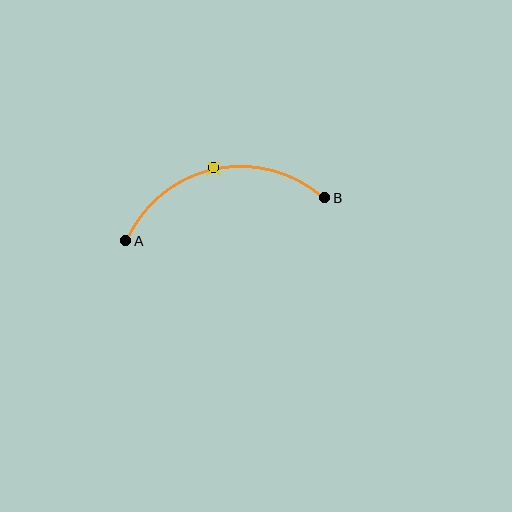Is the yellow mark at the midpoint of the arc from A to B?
Yes. The yellow mark lies on the arc at equal arc-length from both A and B — it is the arc midpoint.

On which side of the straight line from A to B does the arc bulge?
The arc bulges above the straight line connecting A and B.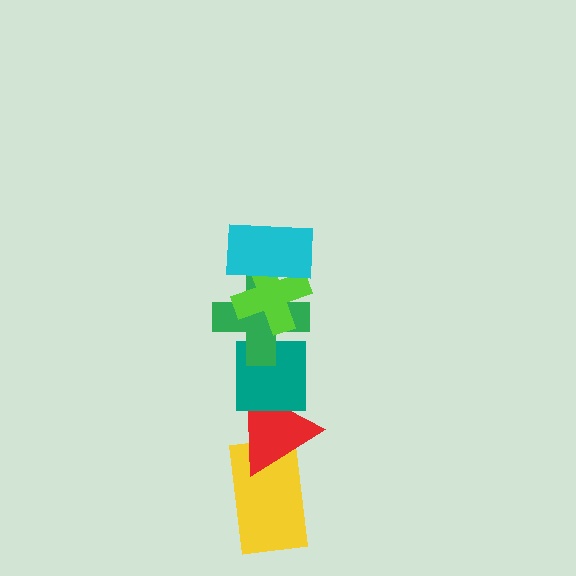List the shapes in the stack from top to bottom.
From top to bottom: the cyan rectangle, the lime cross, the green cross, the teal square, the red triangle, the yellow rectangle.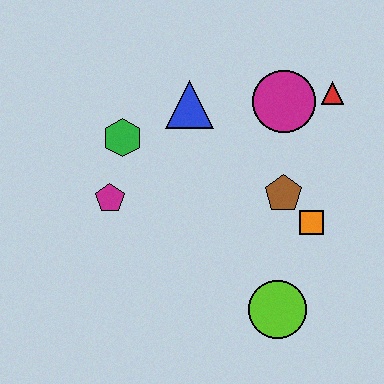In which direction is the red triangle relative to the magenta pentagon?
The red triangle is to the right of the magenta pentagon.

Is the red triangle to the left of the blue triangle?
No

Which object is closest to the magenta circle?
The red triangle is closest to the magenta circle.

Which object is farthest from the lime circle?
The green hexagon is farthest from the lime circle.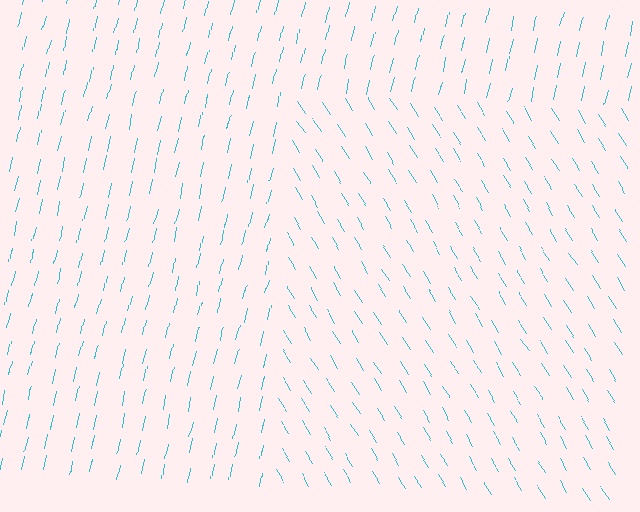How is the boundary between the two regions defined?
The boundary is defined purely by a change in line orientation (approximately 45 degrees difference). All lines are the same color and thickness.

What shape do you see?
I see a rectangle.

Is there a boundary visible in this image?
Yes, there is a texture boundary formed by a change in line orientation.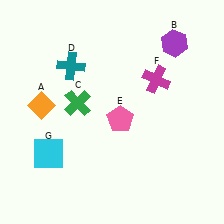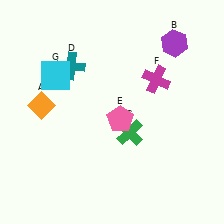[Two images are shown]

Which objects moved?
The objects that moved are: the green cross (C), the cyan square (G).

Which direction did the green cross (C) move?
The green cross (C) moved right.